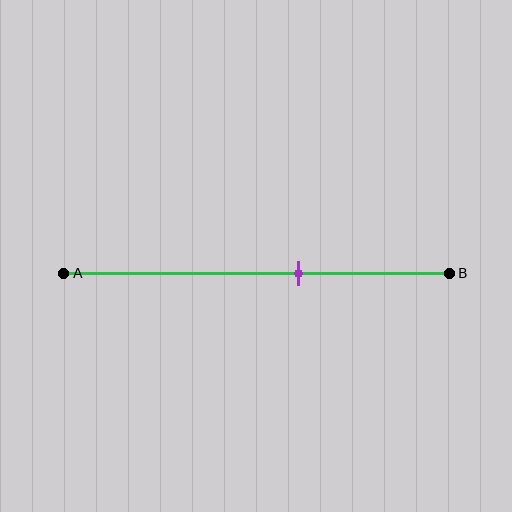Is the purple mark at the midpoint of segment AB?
No, the mark is at about 60% from A, not at the 50% midpoint.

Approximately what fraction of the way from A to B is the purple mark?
The purple mark is approximately 60% of the way from A to B.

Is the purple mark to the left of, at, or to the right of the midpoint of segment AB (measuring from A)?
The purple mark is to the right of the midpoint of segment AB.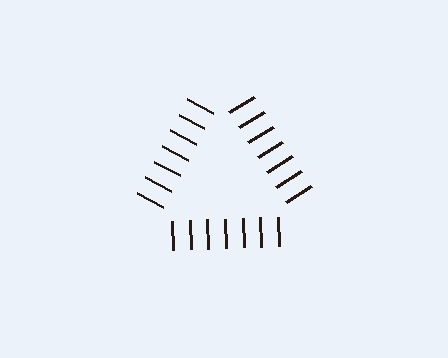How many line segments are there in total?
21 — 7 along each of the 3 edges.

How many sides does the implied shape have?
3 sides — the line-ends trace a triangle.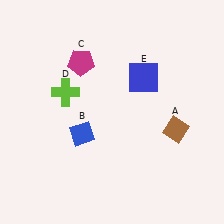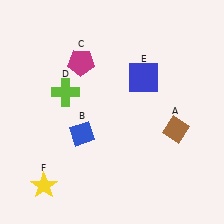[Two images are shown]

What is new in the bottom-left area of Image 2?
A yellow star (F) was added in the bottom-left area of Image 2.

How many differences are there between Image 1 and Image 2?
There is 1 difference between the two images.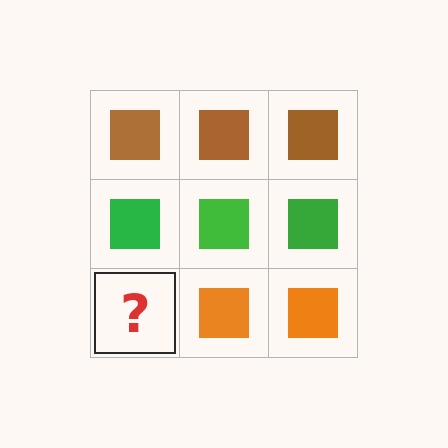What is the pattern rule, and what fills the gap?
The rule is that each row has a consistent color. The gap should be filled with an orange square.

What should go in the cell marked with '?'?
The missing cell should contain an orange square.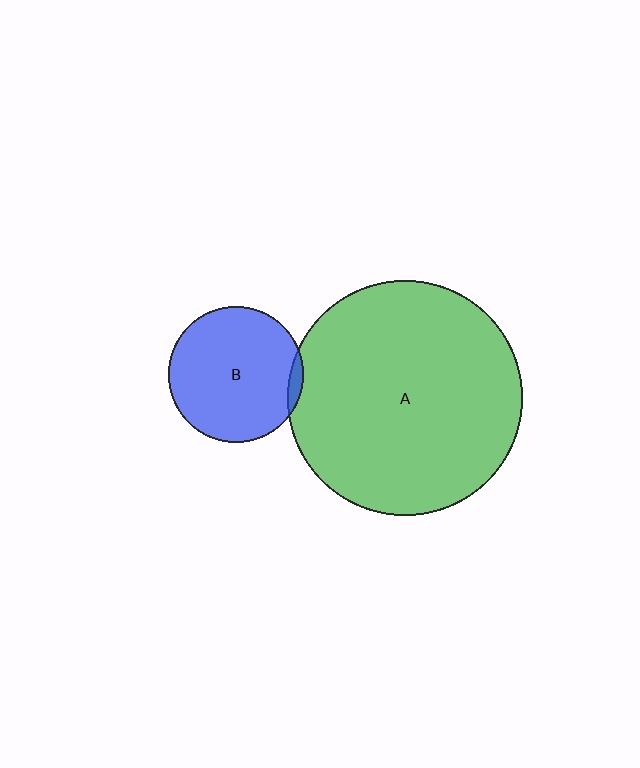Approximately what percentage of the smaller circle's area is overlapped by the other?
Approximately 5%.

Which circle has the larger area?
Circle A (green).